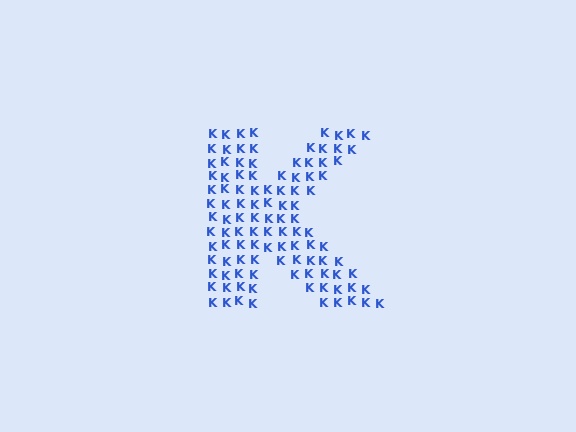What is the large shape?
The large shape is the letter K.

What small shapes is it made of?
It is made of small letter K's.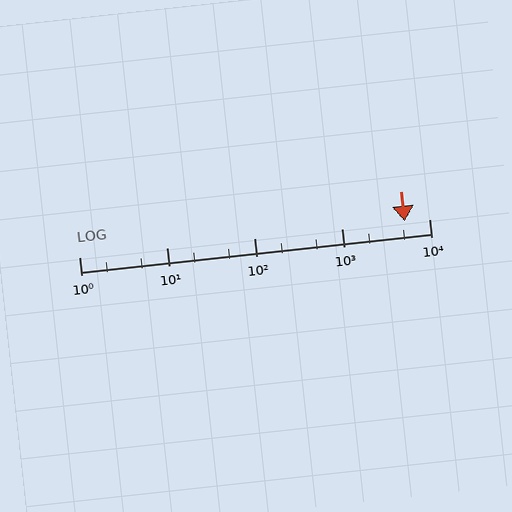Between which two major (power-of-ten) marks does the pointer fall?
The pointer is between 1000 and 10000.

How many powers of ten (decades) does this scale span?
The scale spans 4 decades, from 1 to 10000.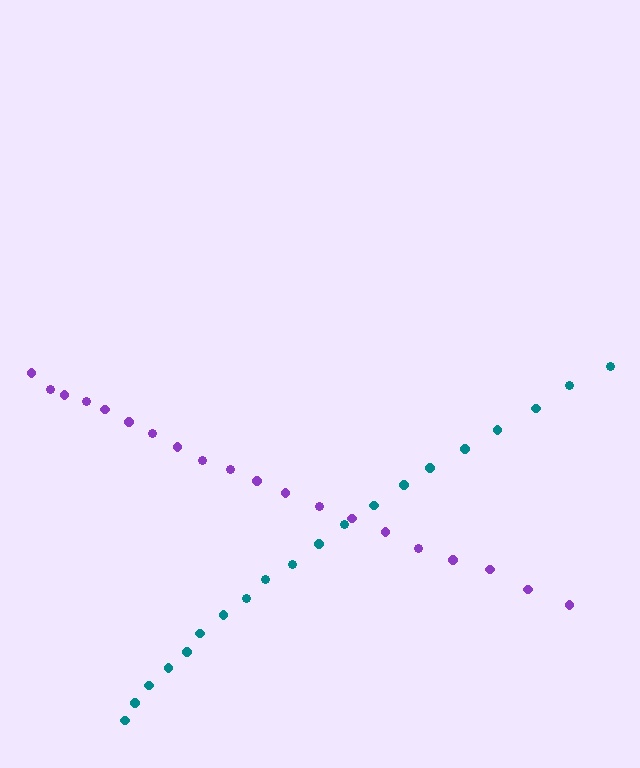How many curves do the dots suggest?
There are 2 distinct paths.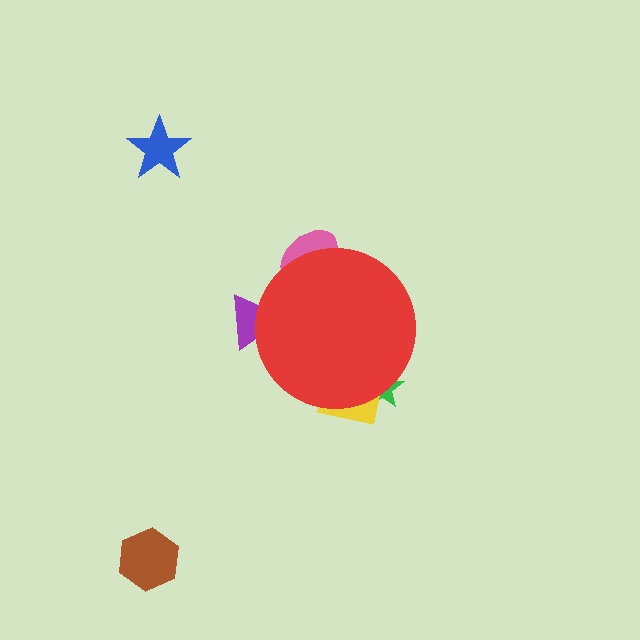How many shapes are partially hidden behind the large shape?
4 shapes are partially hidden.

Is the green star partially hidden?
Yes, the green star is partially hidden behind the red circle.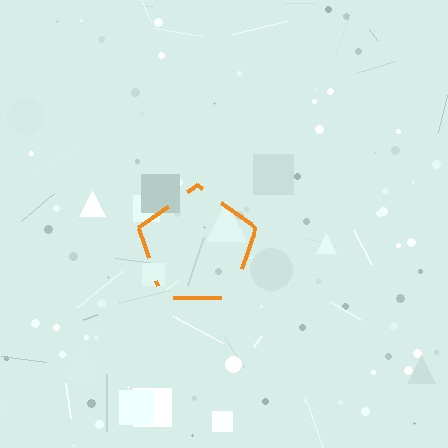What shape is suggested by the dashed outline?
The dashed outline suggests a pentagon.